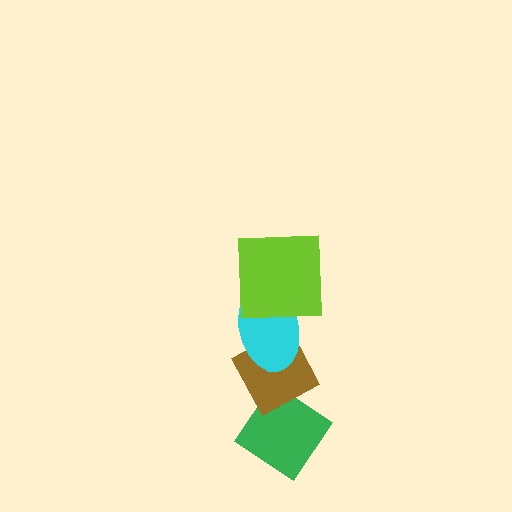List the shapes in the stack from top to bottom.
From top to bottom: the lime square, the cyan ellipse, the brown diamond, the green diamond.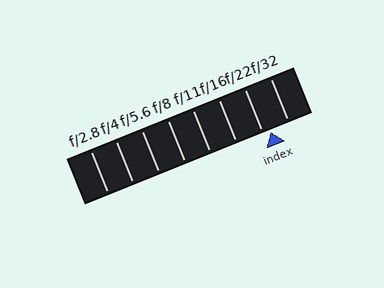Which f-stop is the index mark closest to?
The index mark is closest to f/22.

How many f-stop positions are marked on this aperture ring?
There are 8 f-stop positions marked.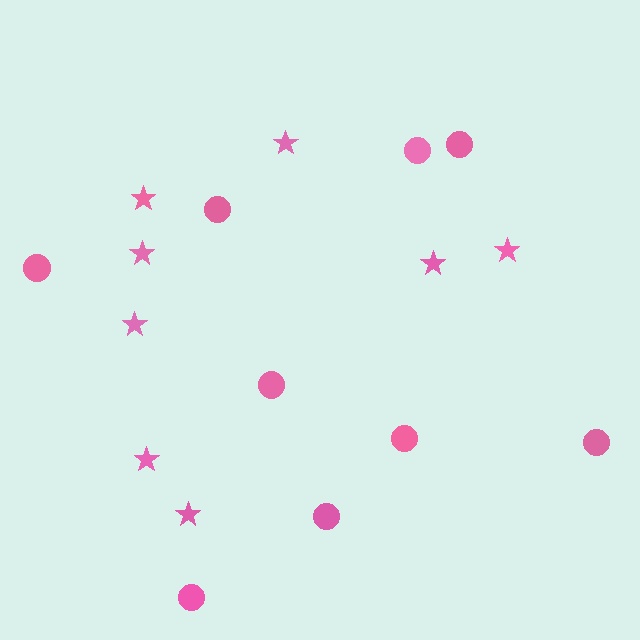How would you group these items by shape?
There are 2 groups: one group of stars (8) and one group of circles (9).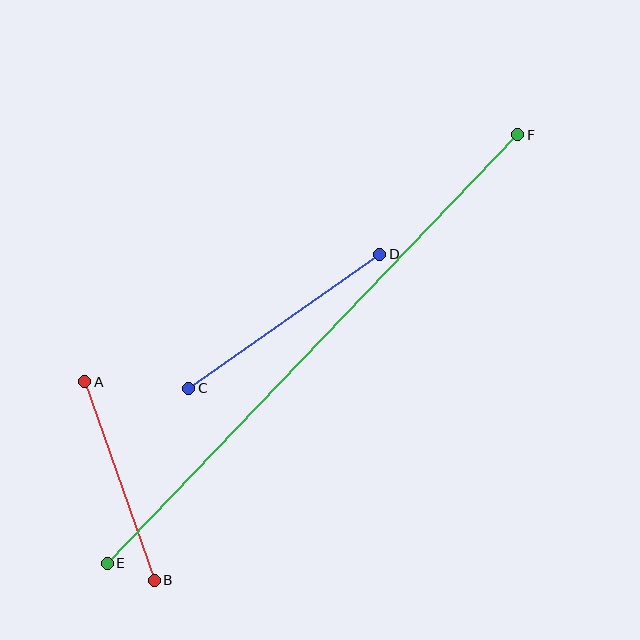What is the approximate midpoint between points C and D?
The midpoint is at approximately (284, 321) pixels.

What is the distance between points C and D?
The distance is approximately 233 pixels.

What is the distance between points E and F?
The distance is approximately 593 pixels.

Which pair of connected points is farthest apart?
Points E and F are farthest apart.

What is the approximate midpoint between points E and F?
The midpoint is at approximately (313, 349) pixels.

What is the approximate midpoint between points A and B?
The midpoint is at approximately (119, 481) pixels.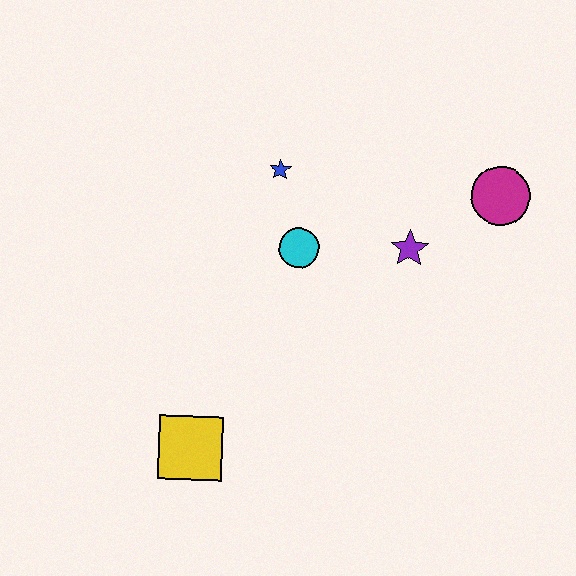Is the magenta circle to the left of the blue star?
No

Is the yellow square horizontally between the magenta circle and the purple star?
No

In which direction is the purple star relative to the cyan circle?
The purple star is to the right of the cyan circle.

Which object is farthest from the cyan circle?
The yellow square is farthest from the cyan circle.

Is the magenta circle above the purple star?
Yes